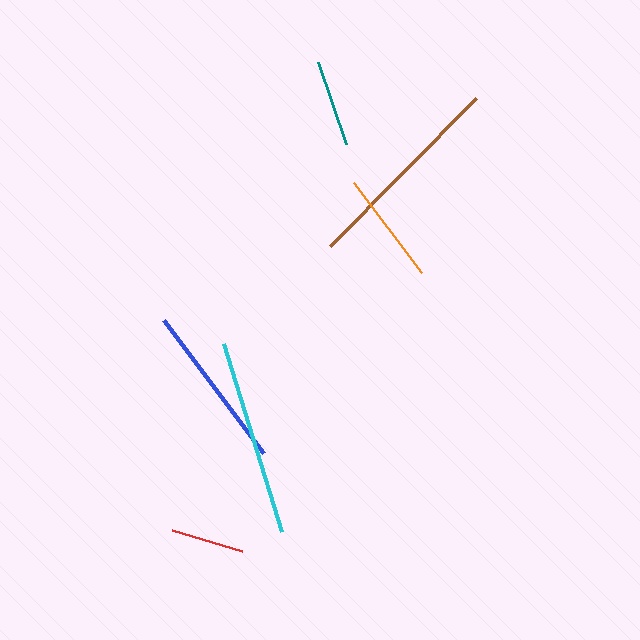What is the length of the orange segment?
The orange segment is approximately 112 pixels long.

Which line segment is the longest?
The brown line is the longest at approximately 208 pixels.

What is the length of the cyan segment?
The cyan segment is approximately 197 pixels long.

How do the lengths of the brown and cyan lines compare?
The brown and cyan lines are approximately the same length.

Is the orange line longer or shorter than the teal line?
The orange line is longer than the teal line.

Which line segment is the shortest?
The red line is the shortest at approximately 73 pixels.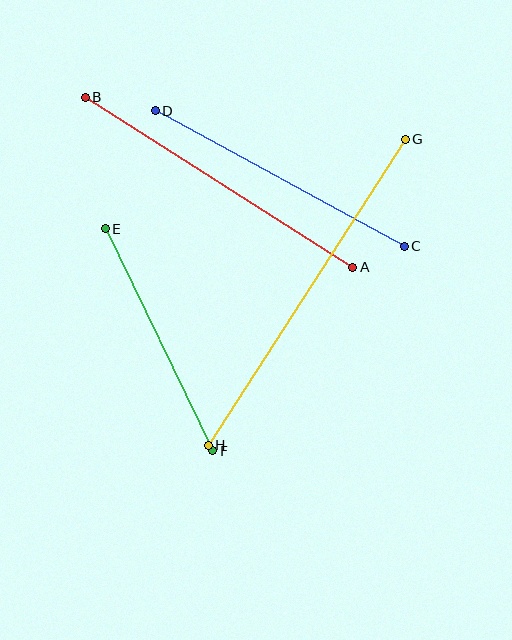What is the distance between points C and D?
The distance is approximately 283 pixels.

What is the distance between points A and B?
The distance is approximately 317 pixels.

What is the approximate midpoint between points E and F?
The midpoint is at approximately (159, 340) pixels.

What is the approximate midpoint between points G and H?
The midpoint is at approximately (307, 292) pixels.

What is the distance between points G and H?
The distance is approximately 364 pixels.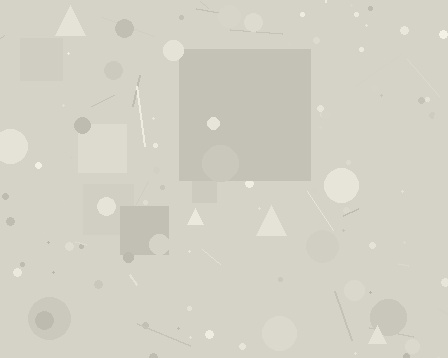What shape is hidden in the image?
A square is hidden in the image.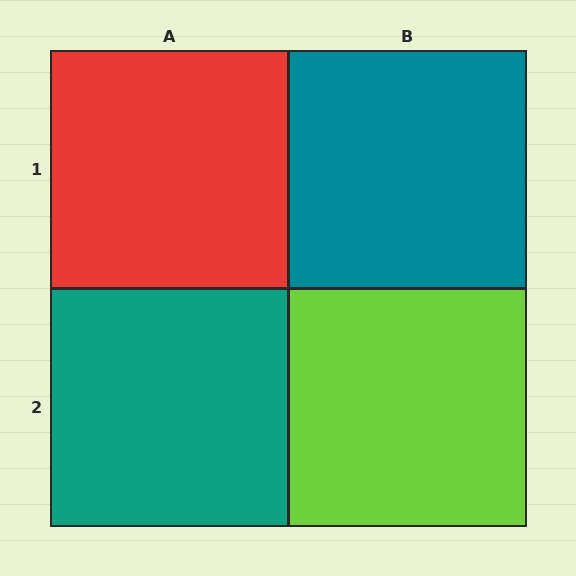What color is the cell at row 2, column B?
Lime.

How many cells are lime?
1 cell is lime.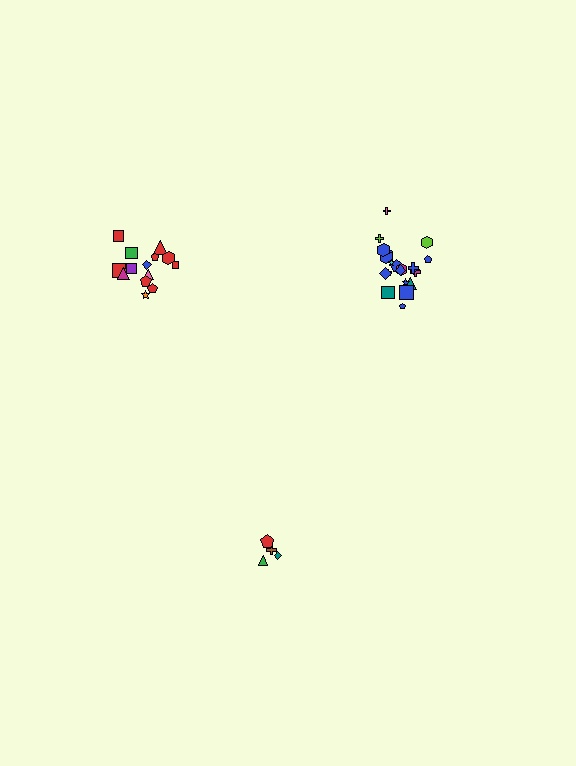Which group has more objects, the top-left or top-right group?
The top-right group.